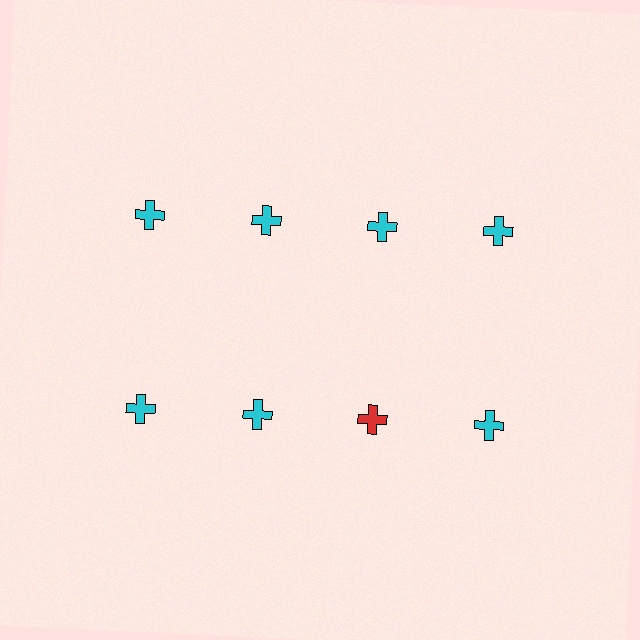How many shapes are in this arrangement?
There are 8 shapes arranged in a grid pattern.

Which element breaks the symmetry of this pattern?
The red cross in the second row, center column breaks the symmetry. All other shapes are cyan crosses.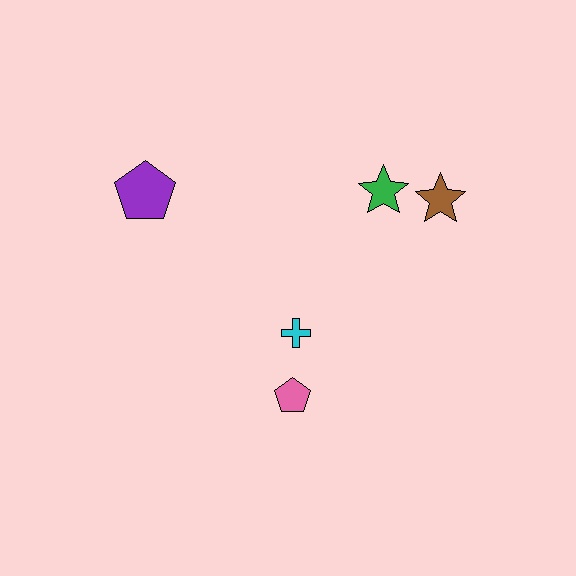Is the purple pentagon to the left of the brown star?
Yes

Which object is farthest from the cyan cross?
The purple pentagon is farthest from the cyan cross.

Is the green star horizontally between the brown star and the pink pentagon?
Yes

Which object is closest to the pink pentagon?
The cyan cross is closest to the pink pentagon.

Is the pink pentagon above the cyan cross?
No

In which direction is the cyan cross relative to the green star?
The cyan cross is below the green star.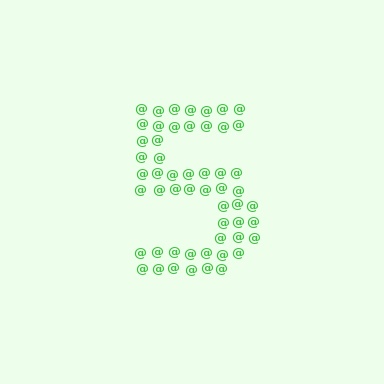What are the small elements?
The small elements are at signs.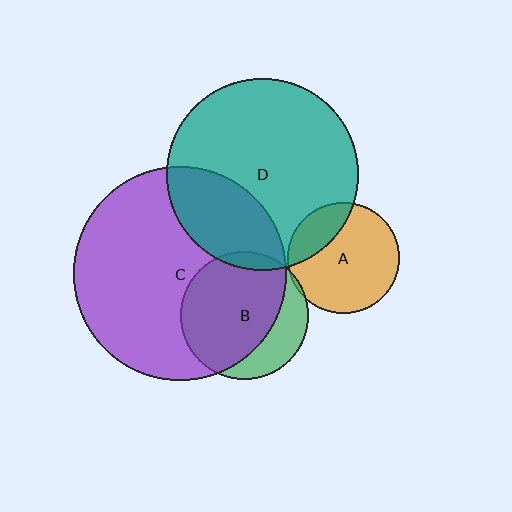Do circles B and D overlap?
Yes.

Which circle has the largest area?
Circle C (purple).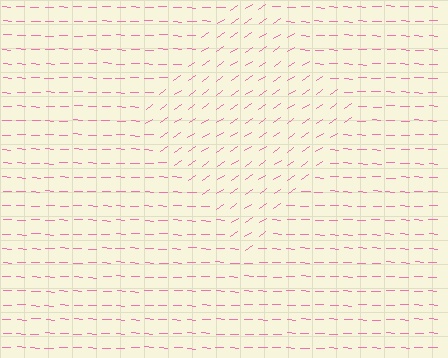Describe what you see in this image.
The image is filled with small pink line segments. A diamond region in the image has lines oriented differently from the surrounding lines, creating a visible texture boundary.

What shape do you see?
I see a diamond.